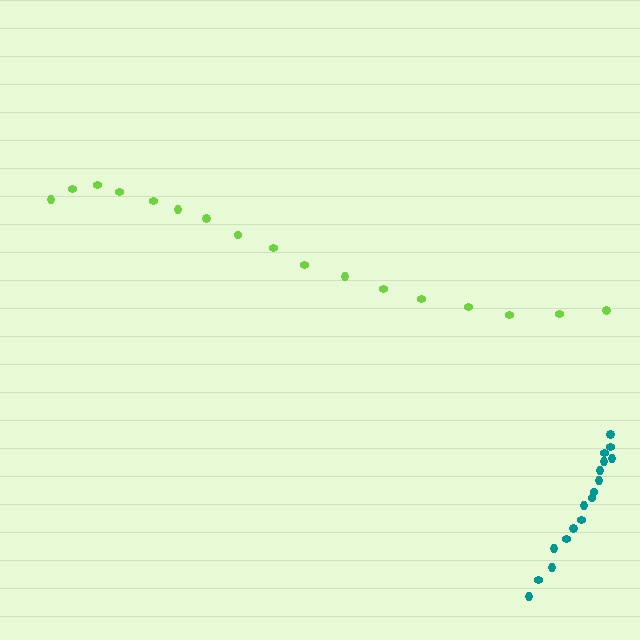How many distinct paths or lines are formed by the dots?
There are 2 distinct paths.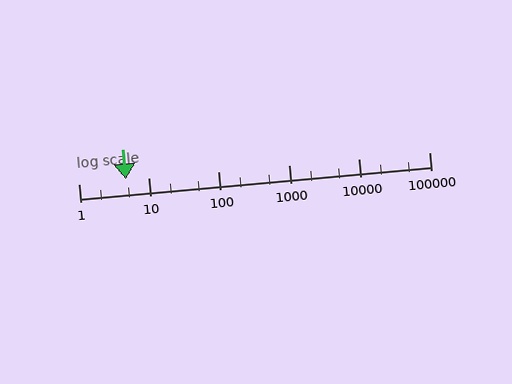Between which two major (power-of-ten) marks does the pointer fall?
The pointer is between 1 and 10.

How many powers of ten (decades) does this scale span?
The scale spans 5 decades, from 1 to 100000.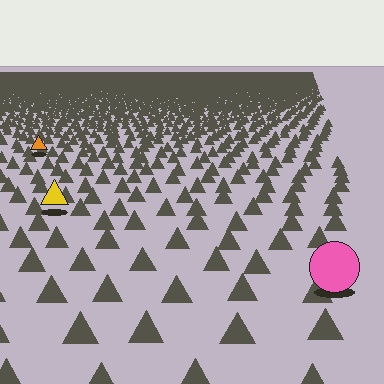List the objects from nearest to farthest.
From nearest to farthest: the pink circle, the yellow triangle, the orange triangle.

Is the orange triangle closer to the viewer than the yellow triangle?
No. The yellow triangle is closer — you can tell from the texture gradient: the ground texture is coarser near it.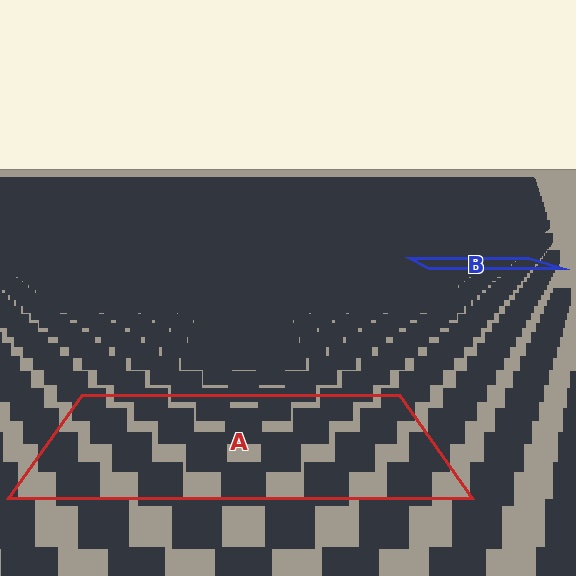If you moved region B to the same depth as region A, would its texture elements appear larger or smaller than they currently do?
They would appear larger. At a closer depth, the same texture elements are projected at a bigger on-screen size.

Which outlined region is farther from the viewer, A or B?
Region B is farther from the viewer — the texture elements inside it appear smaller and more densely packed.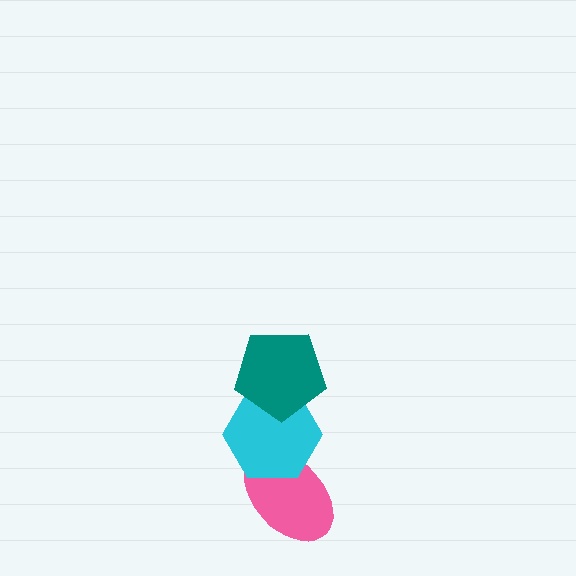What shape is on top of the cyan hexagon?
The teal pentagon is on top of the cyan hexagon.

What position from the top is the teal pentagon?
The teal pentagon is 1st from the top.